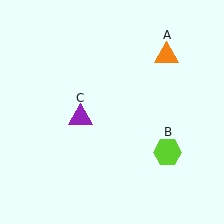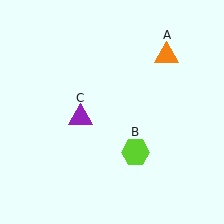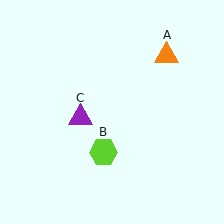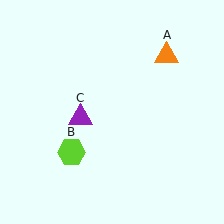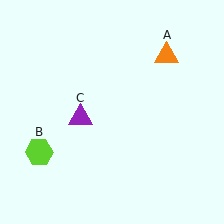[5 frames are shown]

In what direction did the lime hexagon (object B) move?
The lime hexagon (object B) moved left.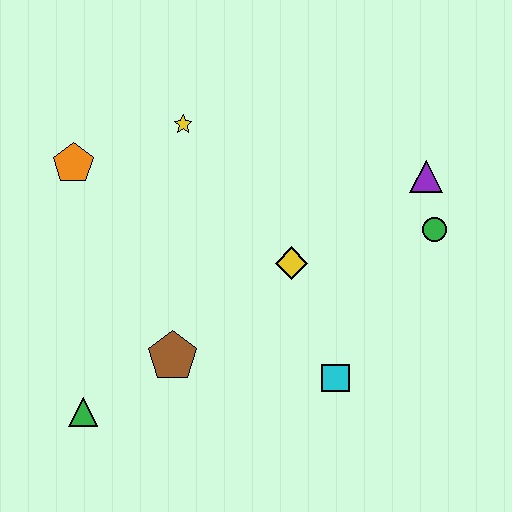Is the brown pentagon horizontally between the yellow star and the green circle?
No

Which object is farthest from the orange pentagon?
The green circle is farthest from the orange pentagon.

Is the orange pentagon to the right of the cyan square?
No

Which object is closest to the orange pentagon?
The yellow star is closest to the orange pentagon.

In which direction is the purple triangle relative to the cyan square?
The purple triangle is above the cyan square.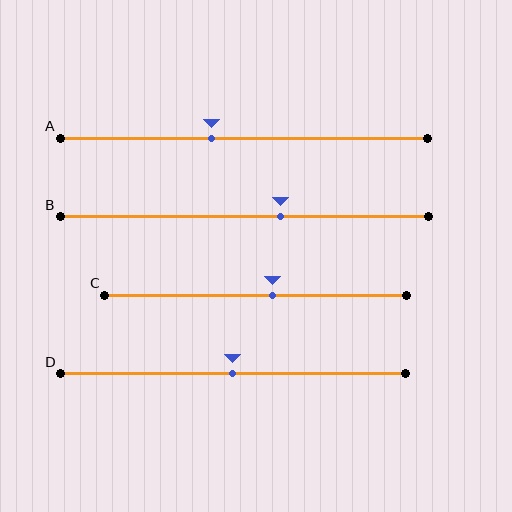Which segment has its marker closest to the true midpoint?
Segment D has its marker closest to the true midpoint.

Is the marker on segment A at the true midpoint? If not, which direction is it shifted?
No, the marker on segment A is shifted to the left by about 9% of the segment length.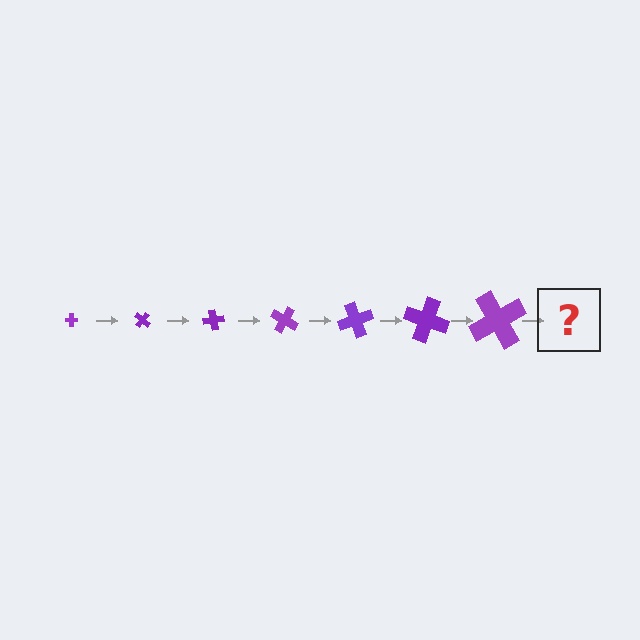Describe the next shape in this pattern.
It should be a cross, larger than the previous one and rotated 280 degrees from the start.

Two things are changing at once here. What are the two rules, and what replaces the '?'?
The two rules are that the cross grows larger each step and it rotates 40 degrees each step. The '?' should be a cross, larger than the previous one and rotated 280 degrees from the start.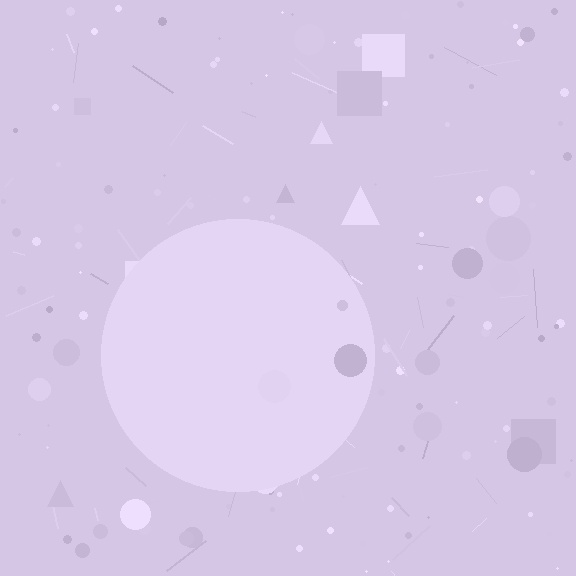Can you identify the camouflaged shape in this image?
The camouflaged shape is a circle.